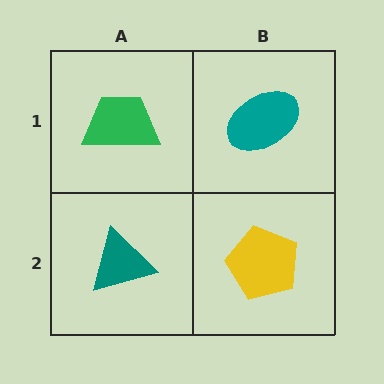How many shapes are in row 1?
2 shapes.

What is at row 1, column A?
A green trapezoid.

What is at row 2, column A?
A teal triangle.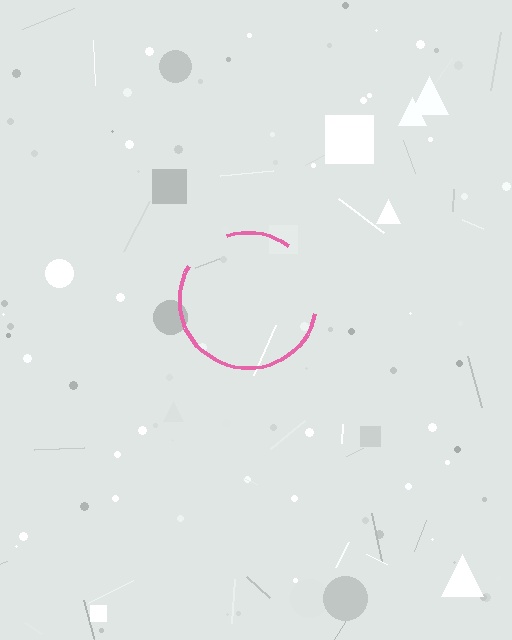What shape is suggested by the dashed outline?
The dashed outline suggests a circle.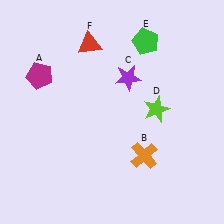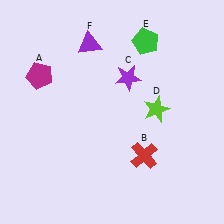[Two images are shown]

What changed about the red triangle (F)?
In Image 1, F is red. In Image 2, it changed to purple.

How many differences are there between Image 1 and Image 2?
There are 2 differences between the two images.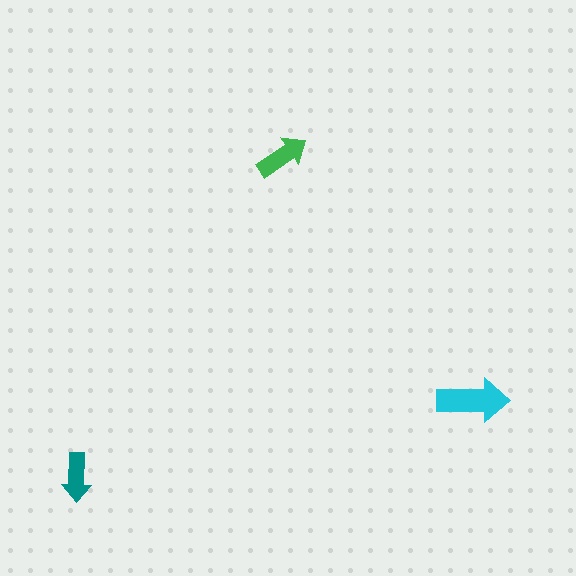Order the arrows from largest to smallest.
the cyan one, the green one, the teal one.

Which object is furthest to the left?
The teal arrow is leftmost.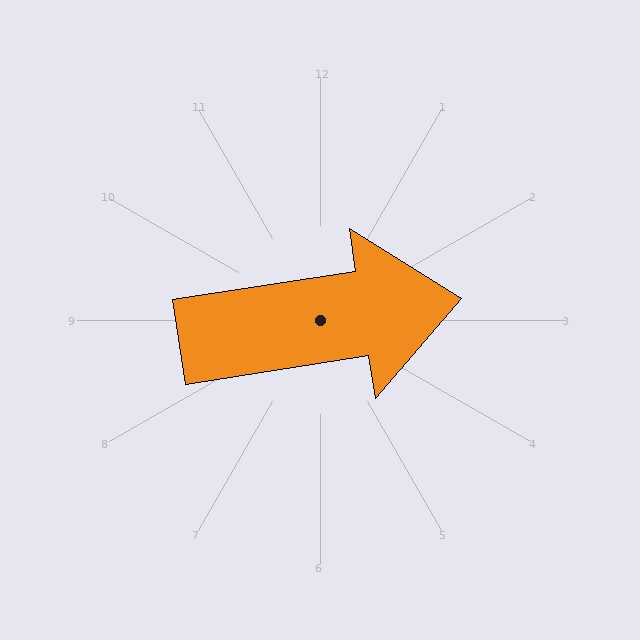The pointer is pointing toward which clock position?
Roughly 3 o'clock.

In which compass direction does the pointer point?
East.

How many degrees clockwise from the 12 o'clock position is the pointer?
Approximately 81 degrees.